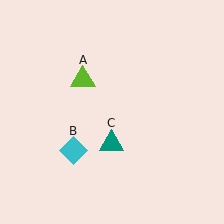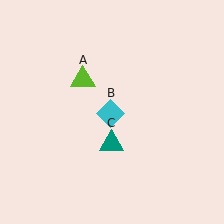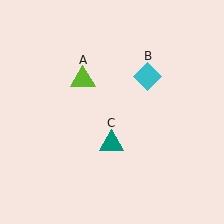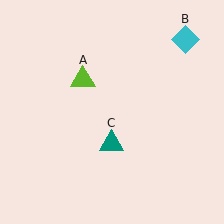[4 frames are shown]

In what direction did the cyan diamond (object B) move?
The cyan diamond (object B) moved up and to the right.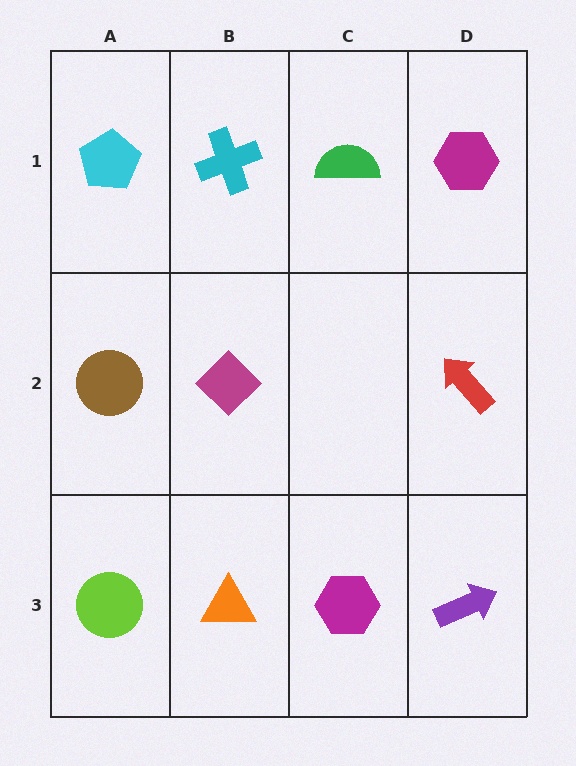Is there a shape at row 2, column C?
No, that cell is empty.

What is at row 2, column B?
A magenta diamond.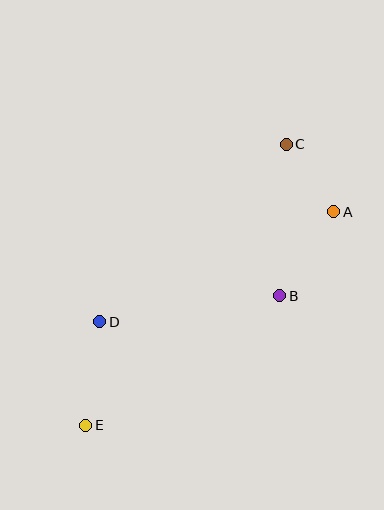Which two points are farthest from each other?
Points C and E are farthest from each other.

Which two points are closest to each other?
Points A and C are closest to each other.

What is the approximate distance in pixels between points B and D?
The distance between B and D is approximately 182 pixels.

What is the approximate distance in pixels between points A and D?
The distance between A and D is approximately 259 pixels.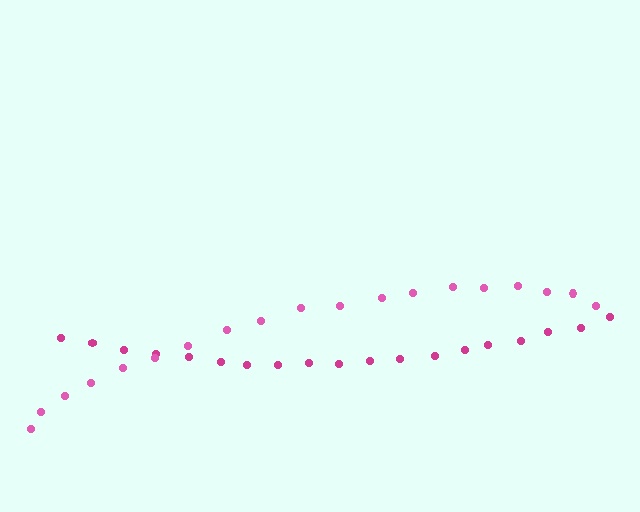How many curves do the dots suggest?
There are 2 distinct paths.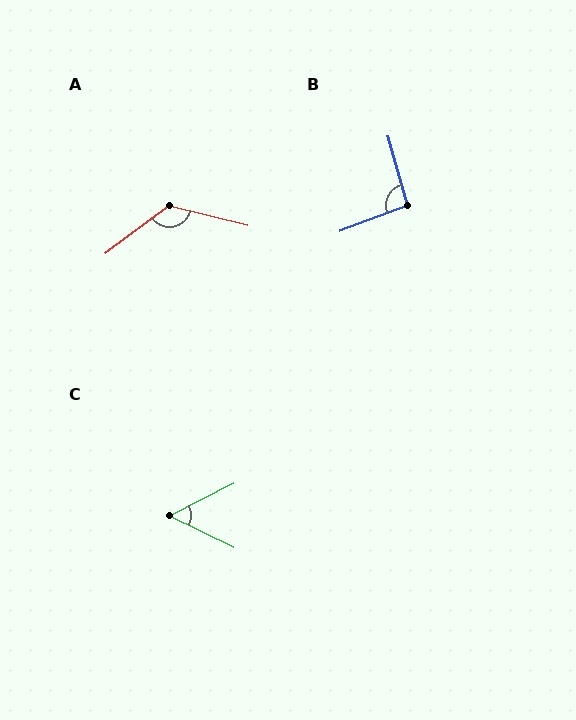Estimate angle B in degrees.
Approximately 95 degrees.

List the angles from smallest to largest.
C (53°), B (95°), A (129°).